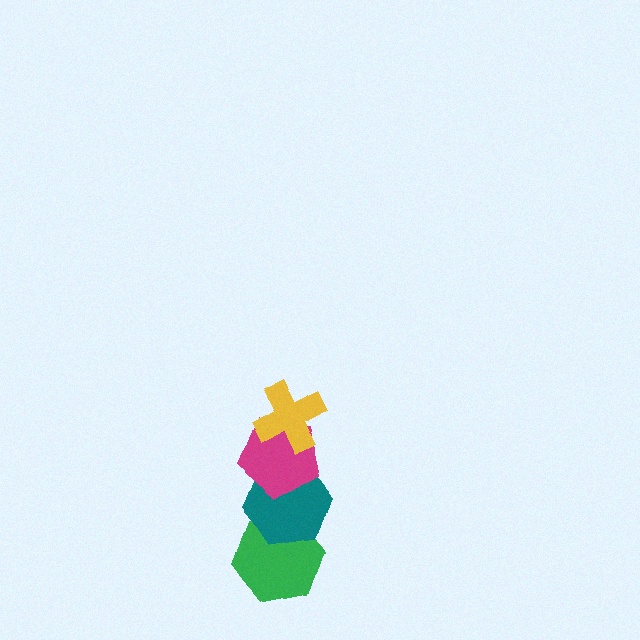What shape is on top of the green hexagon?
The teal hexagon is on top of the green hexagon.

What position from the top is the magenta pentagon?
The magenta pentagon is 2nd from the top.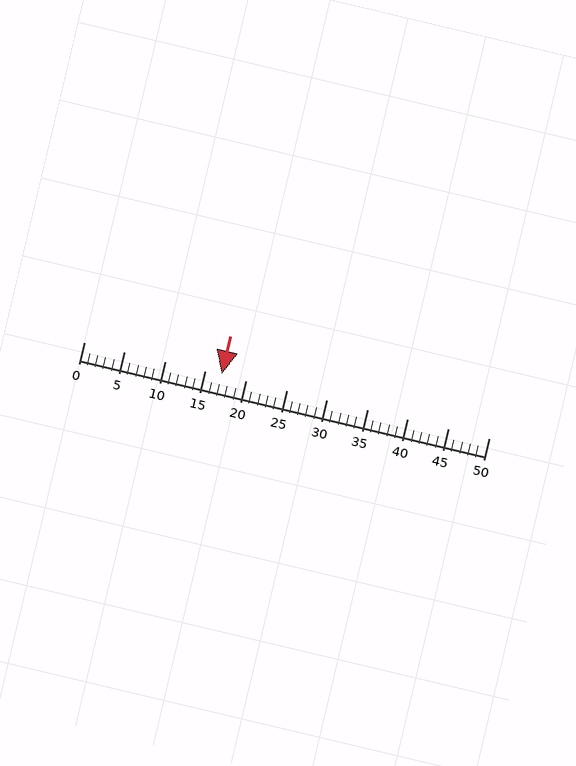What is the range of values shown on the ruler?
The ruler shows values from 0 to 50.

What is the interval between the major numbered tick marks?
The major tick marks are spaced 5 units apart.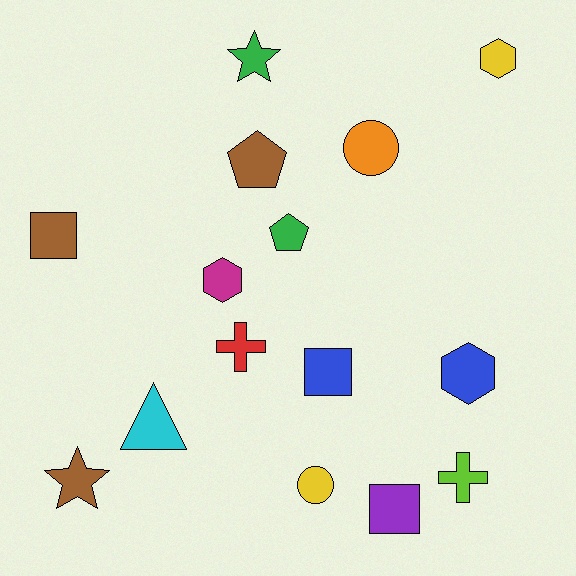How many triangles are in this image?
There is 1 triangle.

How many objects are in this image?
There are 15 objects.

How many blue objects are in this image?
There are 2 blue objects.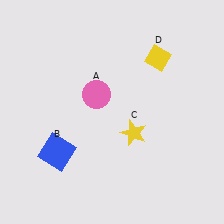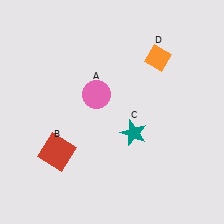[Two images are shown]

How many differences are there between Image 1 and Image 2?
There are 3 differences between the two images.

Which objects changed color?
B changed from blue to red. C changed from yellow to teal. D changed from yellow to orange.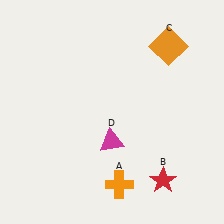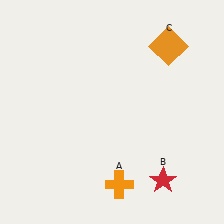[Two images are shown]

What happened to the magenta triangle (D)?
The magenta triangle (D) was removed in Image 2. It was in the bottom-left area of Image 1.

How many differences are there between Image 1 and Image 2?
There is 1 difference between the two images.